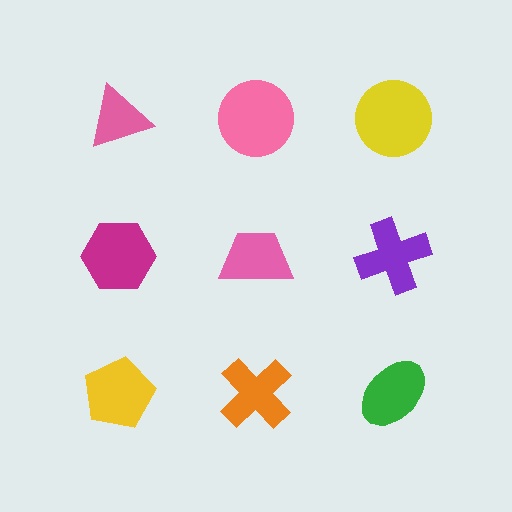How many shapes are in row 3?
3 shapes.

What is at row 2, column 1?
A magenta hexagon.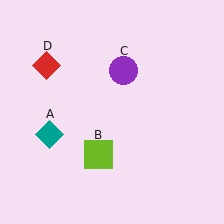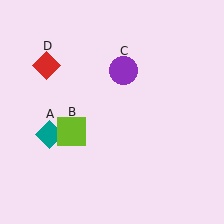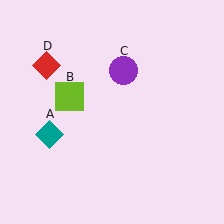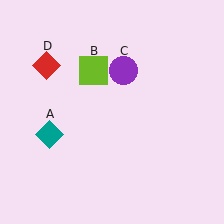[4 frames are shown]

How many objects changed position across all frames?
1 object changed position: lime square (object B).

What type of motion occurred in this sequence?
The lime square (object B) rotated clockwise around the center of the scene.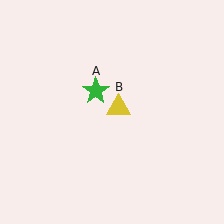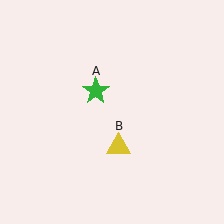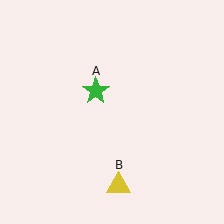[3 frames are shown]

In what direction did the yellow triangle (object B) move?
The yellow triangle (object B) moved down.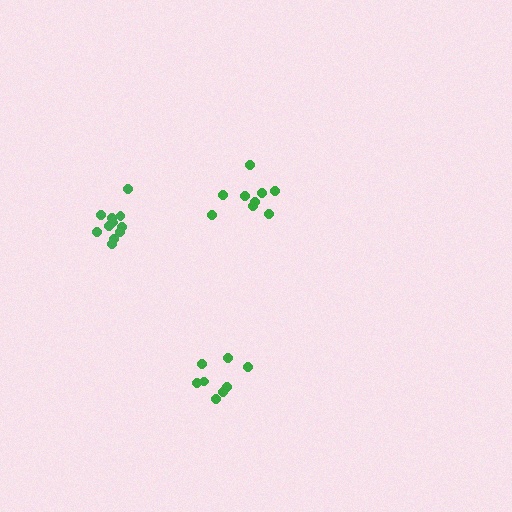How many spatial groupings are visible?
There are 3 spatial groupings.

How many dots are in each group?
Group 1: 9 dots, Group 2: 8 dots, Group 3: 11 dots (28 total).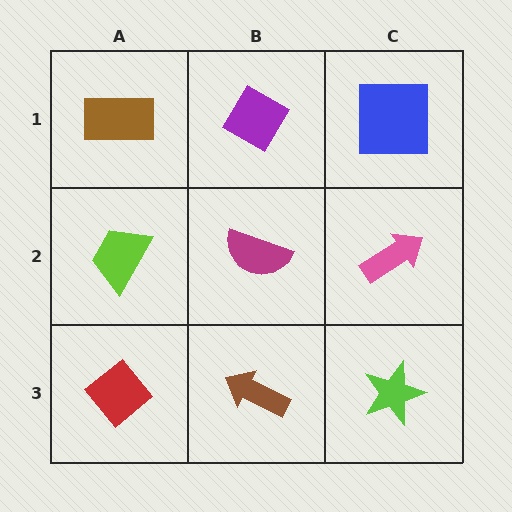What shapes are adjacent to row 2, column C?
A blue square (row 1, column C), a lime star (row 3, column C), a magenta semicircle (row 2, column B).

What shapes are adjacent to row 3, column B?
A magenta semicircle (row 2, column B), a red diamond (row 3, column A), a lime star (row 3, column C).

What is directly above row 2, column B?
A purple diamond.